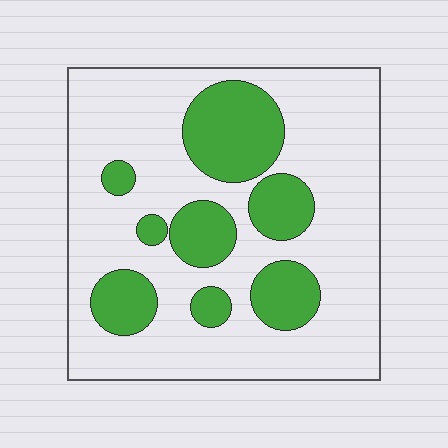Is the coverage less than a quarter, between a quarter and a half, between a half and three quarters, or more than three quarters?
Between a quarter and a half.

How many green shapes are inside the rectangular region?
8.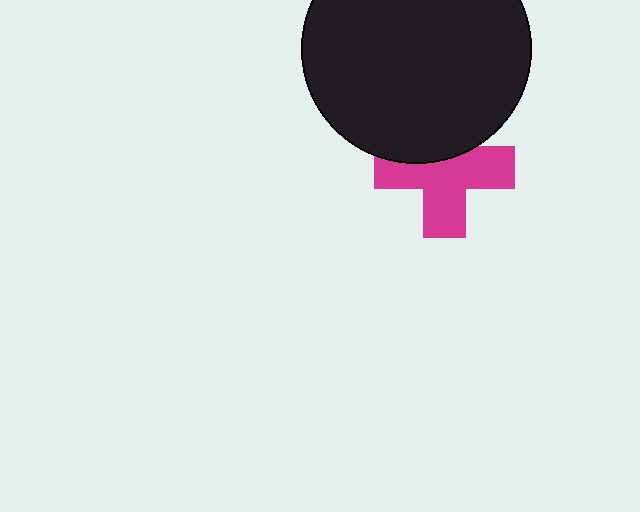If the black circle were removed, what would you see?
You would see the complete magenta cross.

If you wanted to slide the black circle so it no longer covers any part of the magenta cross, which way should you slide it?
Slide it up — that is the most direct way to separate the two shapes.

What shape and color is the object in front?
The object in front is a black circle.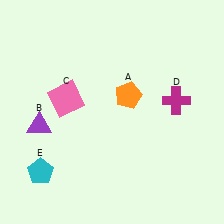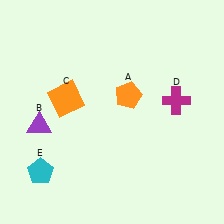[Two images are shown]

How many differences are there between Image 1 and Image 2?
There is 1 difference between the two images.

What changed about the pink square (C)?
In Image 1, C is pink. In Image 2, it changed to orange.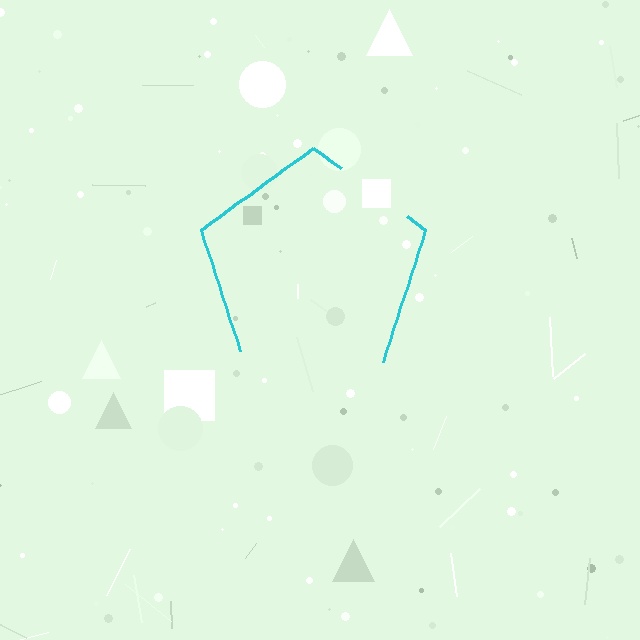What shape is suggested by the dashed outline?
The dashed outline suggests a pentagon.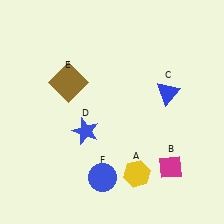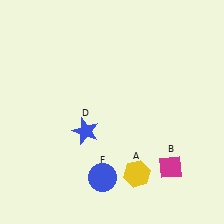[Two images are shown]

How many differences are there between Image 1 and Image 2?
There are 2 differences between the two images.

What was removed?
The blue triangle (C), the brown square (E) were removed in Image 2.